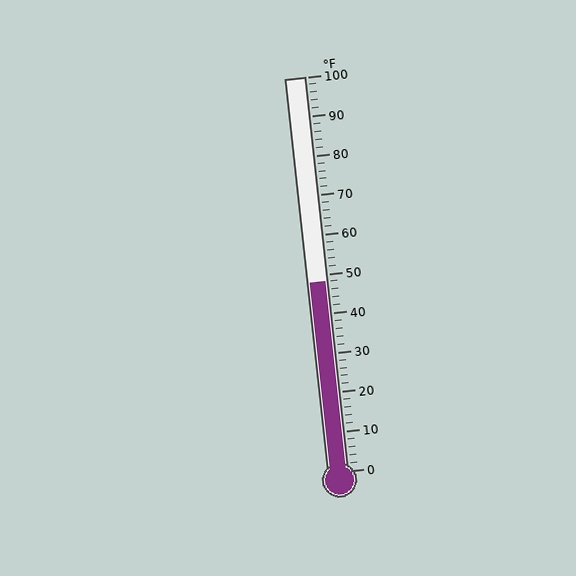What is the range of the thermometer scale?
The thermometer scale ranges from 0°F to 100°F.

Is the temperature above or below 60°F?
The temperature is below 60°F.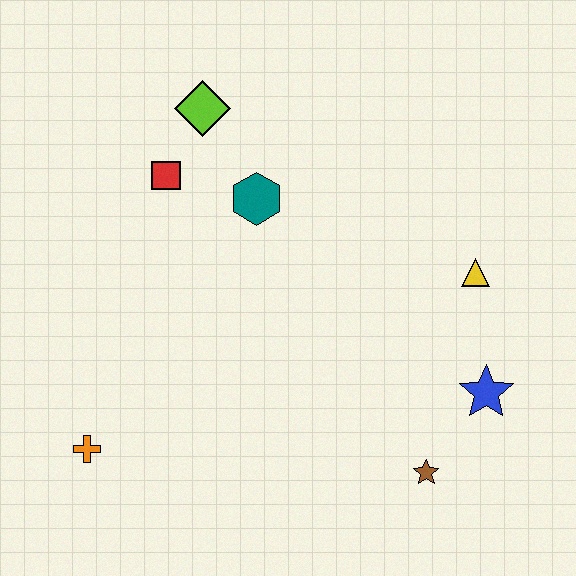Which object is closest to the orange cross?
The red square is closest to the orange cross.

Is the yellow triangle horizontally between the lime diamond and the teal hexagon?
No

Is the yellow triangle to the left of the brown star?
No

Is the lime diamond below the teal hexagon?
No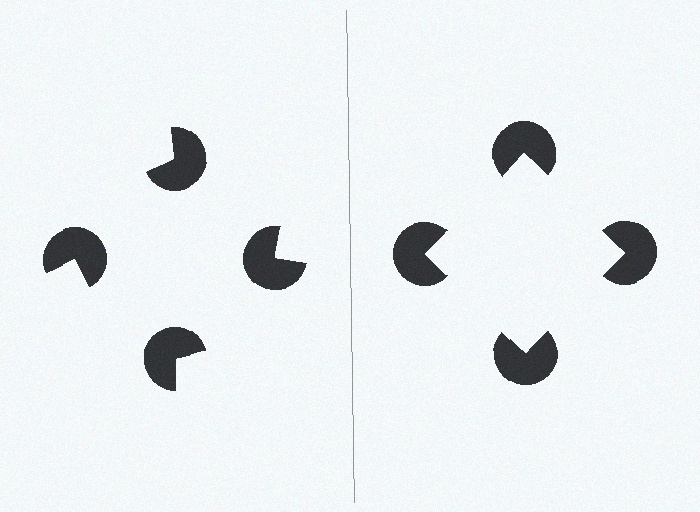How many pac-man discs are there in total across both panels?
8 — 4 on each side.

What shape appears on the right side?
An illusory square.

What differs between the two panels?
The pac-man discs are positioned identically on both sides; only the wedge orientations differ. On the right they align to a square; on the left they are misaligned.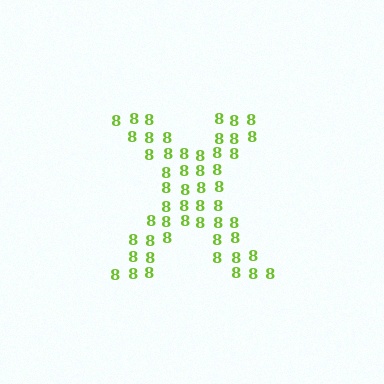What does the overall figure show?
The overall figure shows the letter X.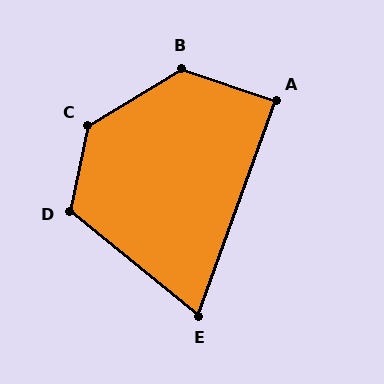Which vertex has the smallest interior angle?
E, at approximately 71 degrees.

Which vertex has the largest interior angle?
C, at approximately 133 degrees.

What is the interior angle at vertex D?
Approximately 117 degrees (obtuse).